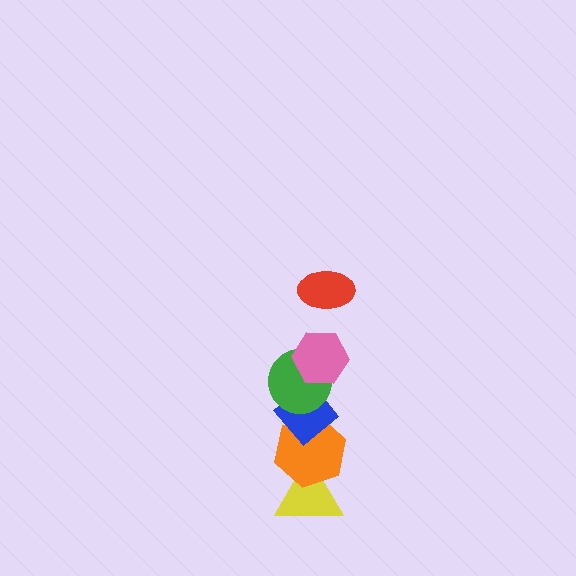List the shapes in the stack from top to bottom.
From top to bottom: the red ellipse, the pink hexagon, the green circle, the blue diamond, the orange hexagon, the yellow triangle.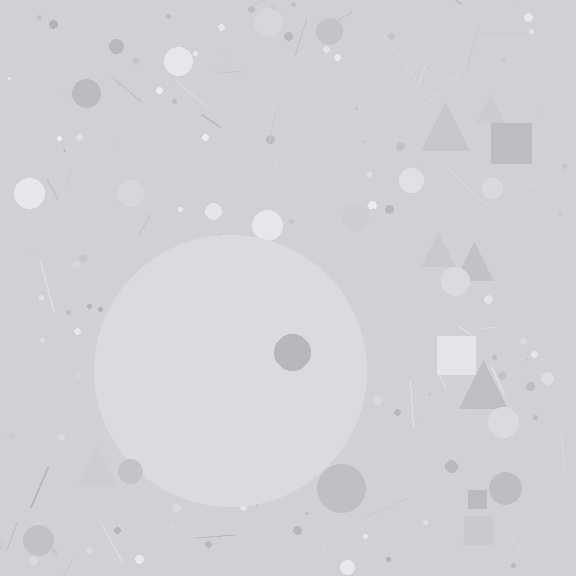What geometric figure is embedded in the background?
A circle is embedded in the background.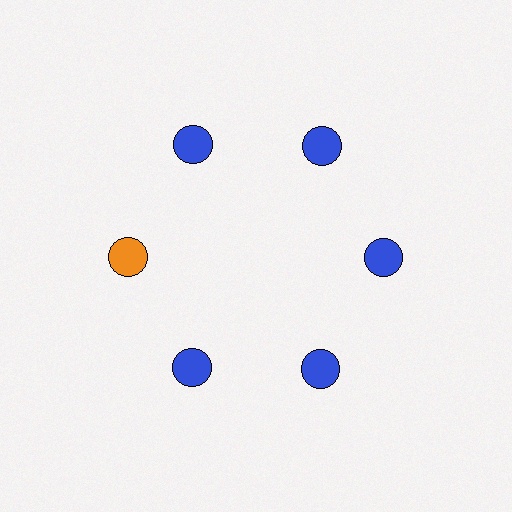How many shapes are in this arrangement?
There are 6 shapes arranged in a ring pattern.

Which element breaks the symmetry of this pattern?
The orange circle at roughly the 9 o'clock position breaks the symmetry. All other shapes are blue circles.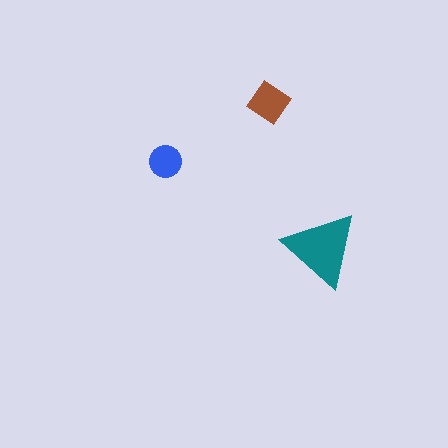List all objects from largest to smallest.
The teal triangle, the brown diamond, the blue circle.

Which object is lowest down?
The teal triangle is bottommost.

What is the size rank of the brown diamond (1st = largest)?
2nd.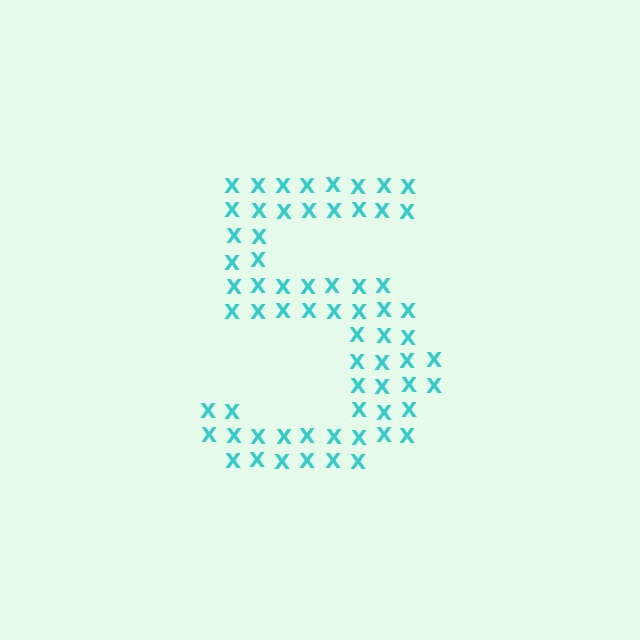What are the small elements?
The small elements are letter X's.